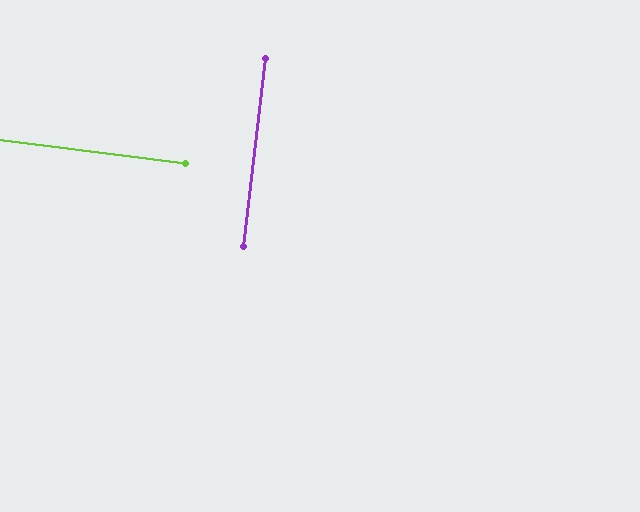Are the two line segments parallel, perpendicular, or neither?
Perpendicular — they meet at approximately 89°.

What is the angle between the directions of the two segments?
Approximately 89 degrees.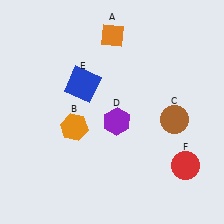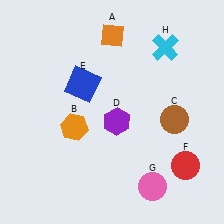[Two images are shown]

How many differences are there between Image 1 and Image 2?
There are 2 differences between the two images.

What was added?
A pink circle (G), a cyan cross (H) were added in Image 2.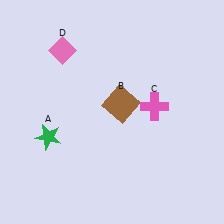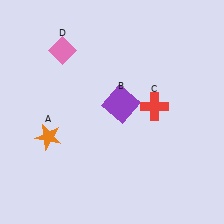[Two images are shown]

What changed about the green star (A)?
In Image 1, A is green. In Image 2, it changed to orange.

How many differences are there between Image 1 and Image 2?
There are 3 differences between the two images.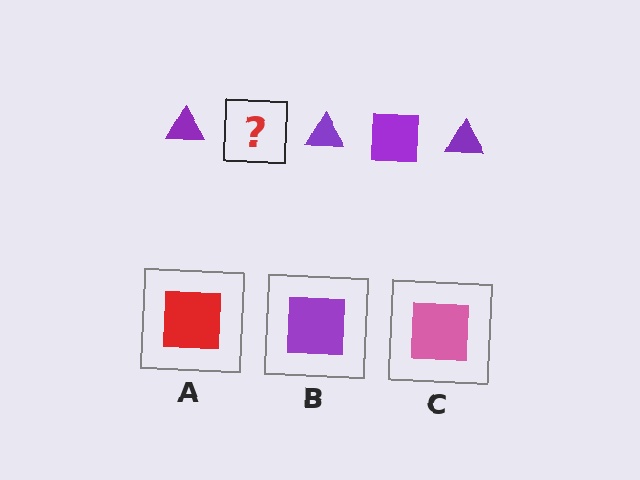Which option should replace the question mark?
Option B.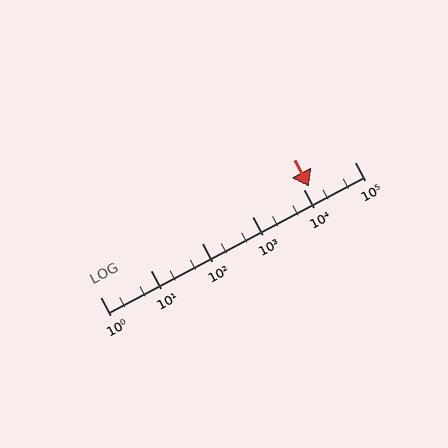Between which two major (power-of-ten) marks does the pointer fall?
The pointer is between 10000 and 100000.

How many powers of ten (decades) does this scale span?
The scale spans 5 decades, from 1 to 100000.